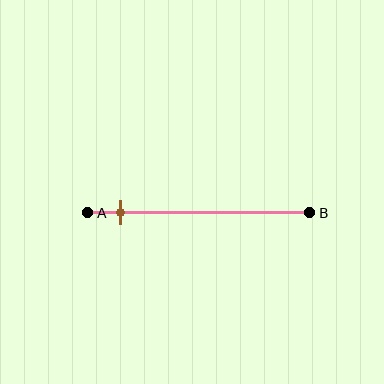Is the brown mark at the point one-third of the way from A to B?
No, the mark is at about 15% from A, not at the 33% one-third point.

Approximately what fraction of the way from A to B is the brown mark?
The brown mark is approximately 15% of the way from A to B.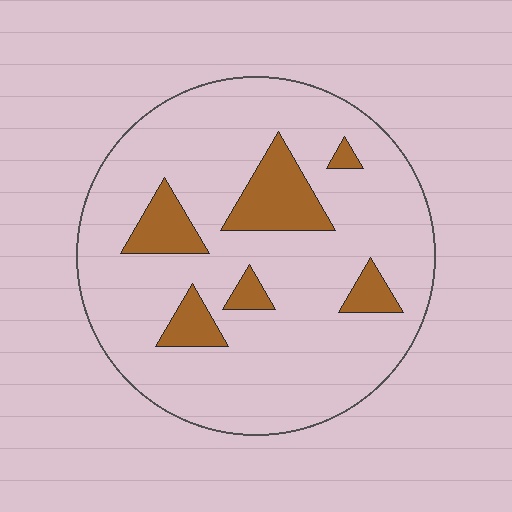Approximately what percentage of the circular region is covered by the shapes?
Approximately 15%.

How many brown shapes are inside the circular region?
6.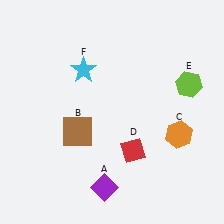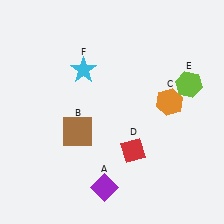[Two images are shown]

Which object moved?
The orange hexagon (C) moved up.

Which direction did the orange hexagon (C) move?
The orange hexagon (C) moved up.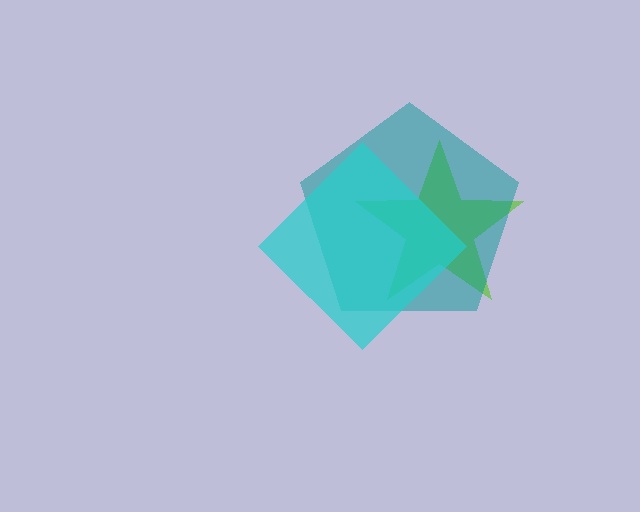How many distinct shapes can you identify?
There are 3 distinct shapes: a lime star, a teal pentagon, a cyan diamond.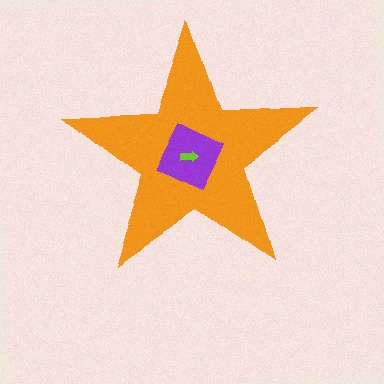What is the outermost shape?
The orange star.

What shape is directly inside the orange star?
The purple diamond.